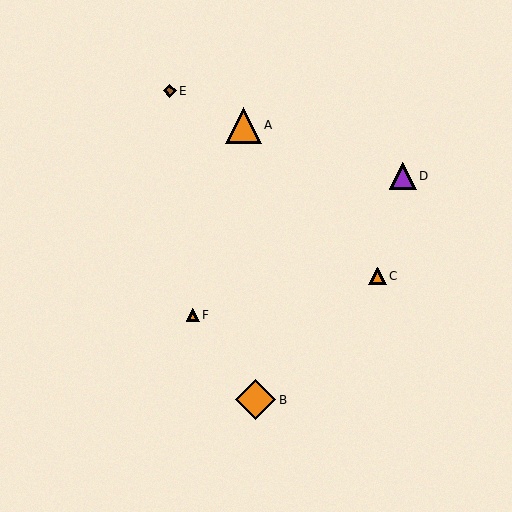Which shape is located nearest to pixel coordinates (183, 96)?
The brown diamond (labeled E) at (170, 91) is nearest to that location.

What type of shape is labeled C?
Shape C is an orange triangle.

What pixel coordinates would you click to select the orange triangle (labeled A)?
Click at (243, 125) to select the orange triangle A.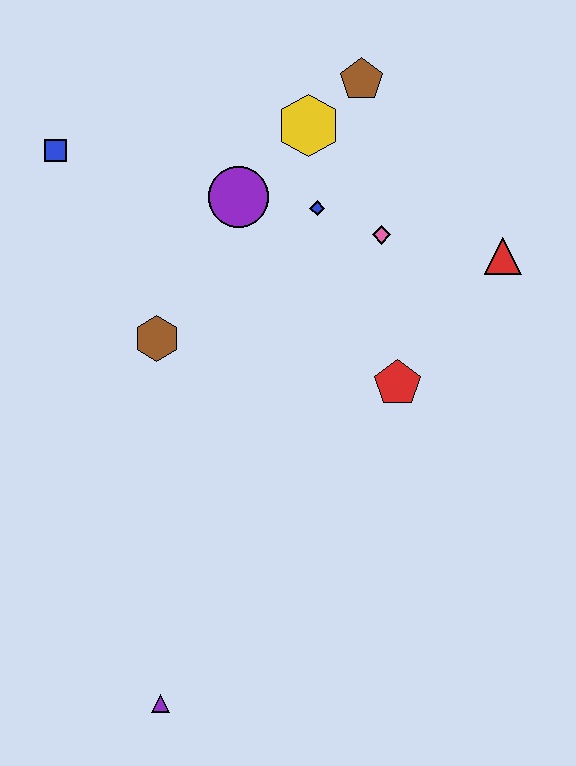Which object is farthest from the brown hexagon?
The purple triangle is farthest from the brown hexagon.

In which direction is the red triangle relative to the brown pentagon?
The red triangle is below the brown pentagon.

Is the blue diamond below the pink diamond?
No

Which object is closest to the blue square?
The purple circle is closest to the blue square.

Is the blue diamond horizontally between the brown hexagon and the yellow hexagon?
No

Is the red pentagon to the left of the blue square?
No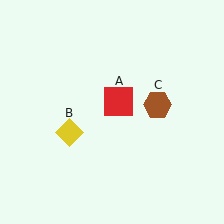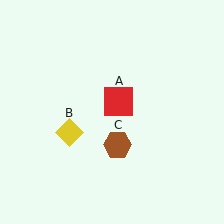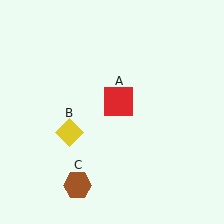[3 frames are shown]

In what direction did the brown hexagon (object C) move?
The brown hexagon (object C) moved down and to the left.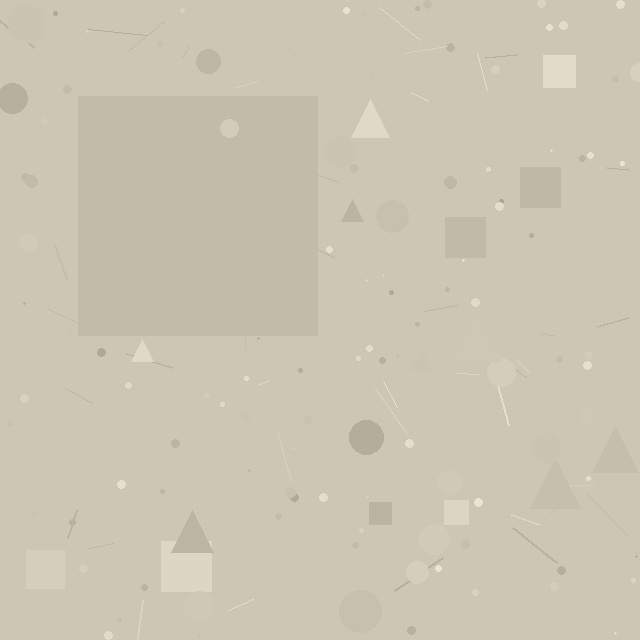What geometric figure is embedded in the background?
A square is embedded in the background.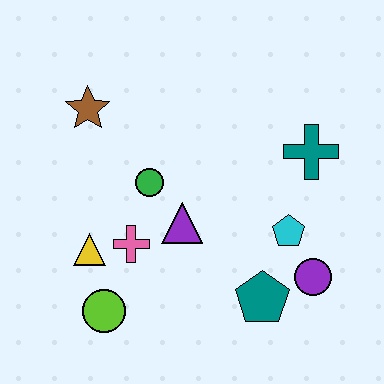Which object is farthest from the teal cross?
The lime circle is farthest from the teal cross.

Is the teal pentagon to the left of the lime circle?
No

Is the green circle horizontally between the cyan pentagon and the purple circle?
No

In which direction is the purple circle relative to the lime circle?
The purple circle is to the right of the lime circle.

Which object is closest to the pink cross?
The yellow triangle is closest to the pink cross.